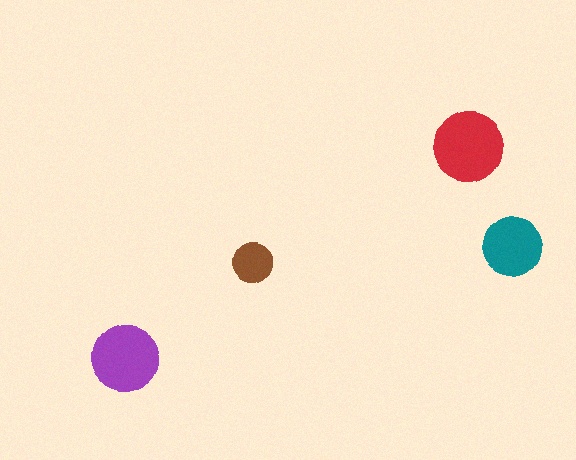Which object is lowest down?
The purple circle is bottommost.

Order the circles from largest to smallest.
the red one, the purple one, the teal one, the brown one.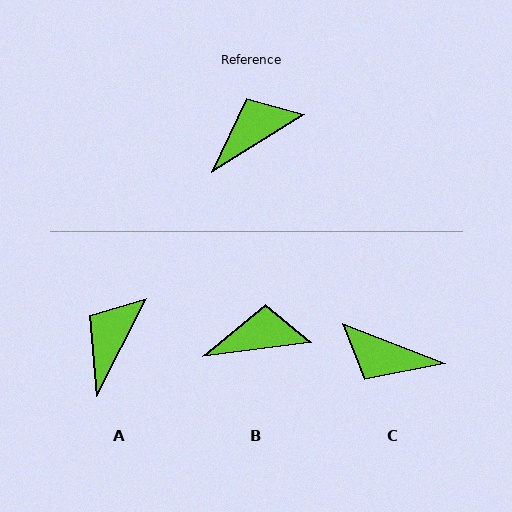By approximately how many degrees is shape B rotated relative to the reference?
Approximately 25 degrees clockwise.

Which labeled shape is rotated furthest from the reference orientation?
C, about 127 degrees away.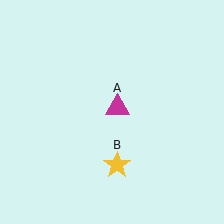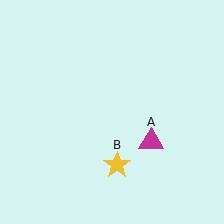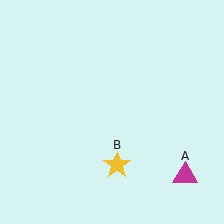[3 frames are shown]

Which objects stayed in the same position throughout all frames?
Yellow star (object B) remained stationary.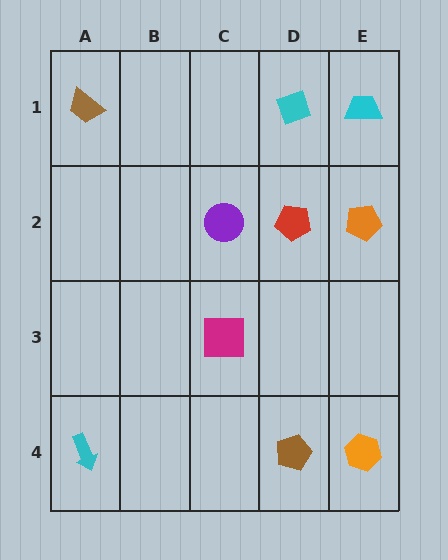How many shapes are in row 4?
3 shapes.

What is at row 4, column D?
A brown pentagon.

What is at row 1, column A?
A brown trapezoid.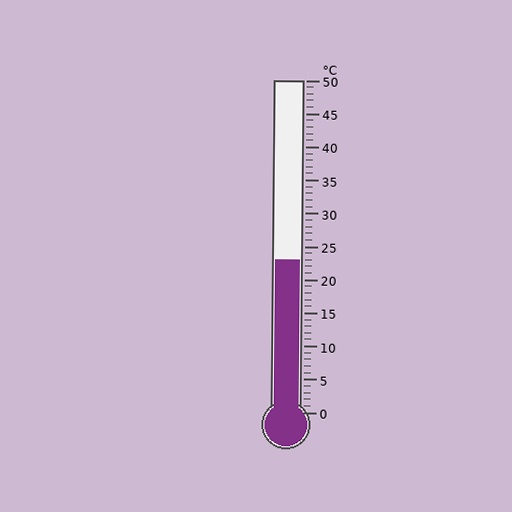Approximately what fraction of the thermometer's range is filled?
The thermometer is filled to approximately 45% of its range.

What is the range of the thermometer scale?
The thermometer scale ranges from 0°C to 50°C.